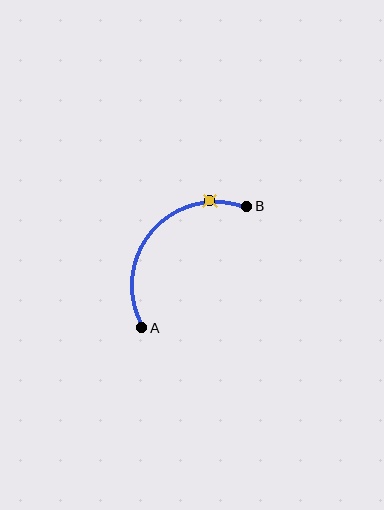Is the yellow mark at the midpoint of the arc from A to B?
No. The yellow mark lies on the arc but is closer to endpoint B. The arc midpoint would be at the point on the curve equidistant along the arc from both A and B.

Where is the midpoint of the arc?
The arc midpoint is the point on the curve farthest from the straight line joining A and B. It sits above and to the left of that line.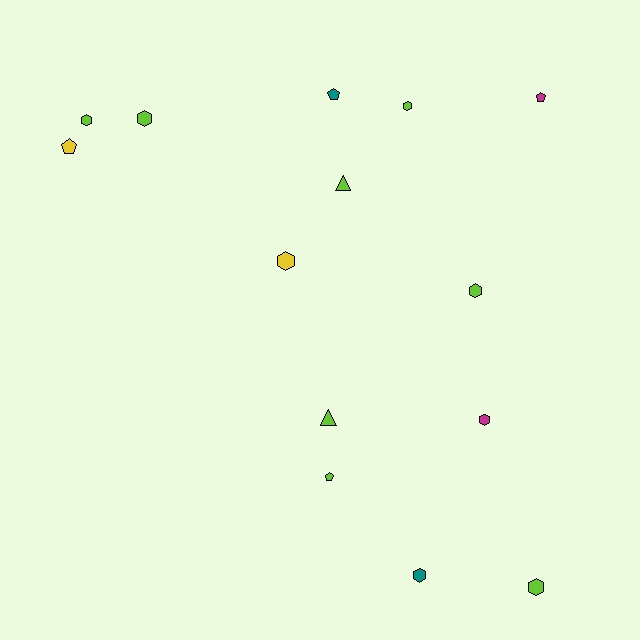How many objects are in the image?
There are 14 objects.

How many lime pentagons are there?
There is 1 lime pentagon.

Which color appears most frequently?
Lime, with 8 objects.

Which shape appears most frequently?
Hexagon, with 8 objects.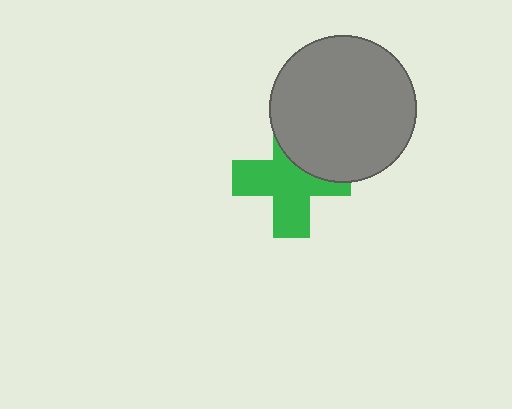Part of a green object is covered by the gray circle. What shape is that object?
It is a cross.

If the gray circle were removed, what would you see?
You would see the complete green cross.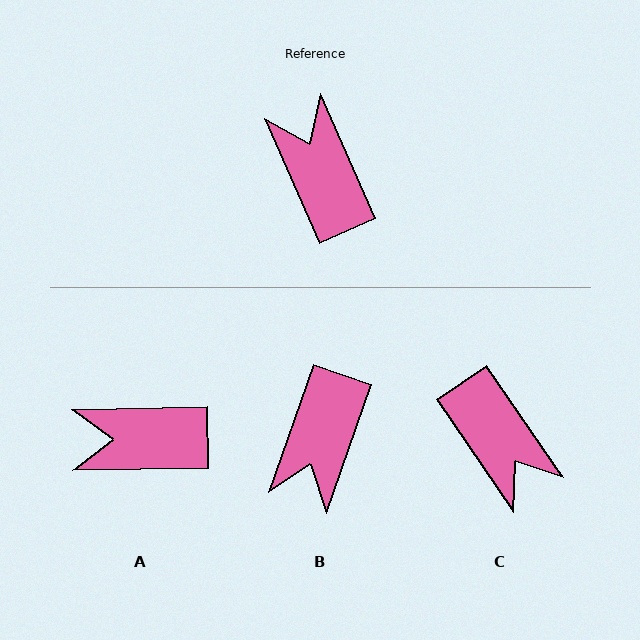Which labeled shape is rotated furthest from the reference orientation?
C, about 169 degrees away.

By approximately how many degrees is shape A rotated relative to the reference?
Approximately 67 degrees counter-clockwise.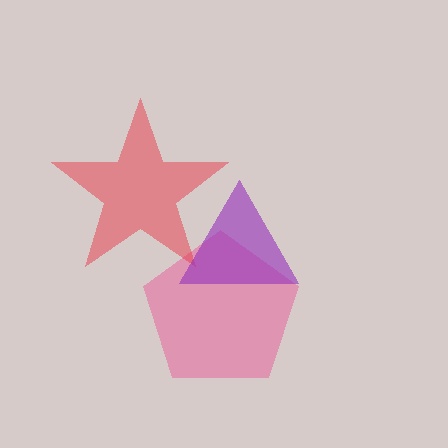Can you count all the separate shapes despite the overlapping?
Yes, there are 3 separate shapes.